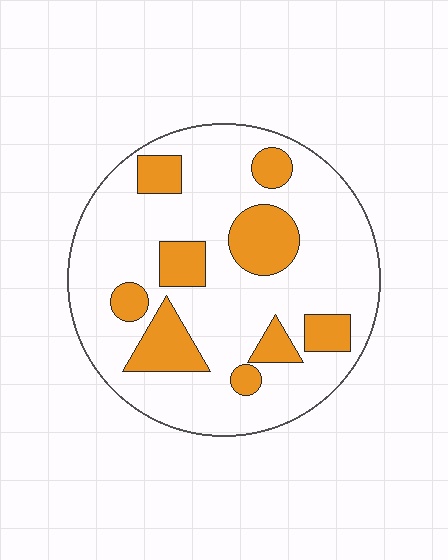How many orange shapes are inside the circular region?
9.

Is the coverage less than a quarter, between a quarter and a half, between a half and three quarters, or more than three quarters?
Less than a quarter.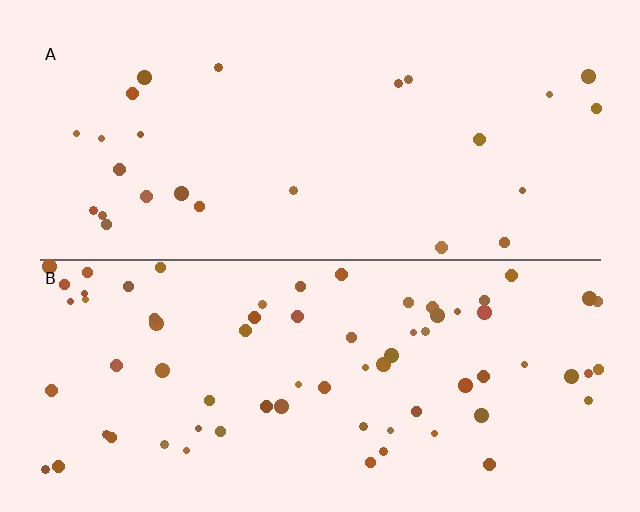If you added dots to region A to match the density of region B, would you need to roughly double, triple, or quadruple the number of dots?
Approximately triple.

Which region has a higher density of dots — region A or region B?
B (the bottom).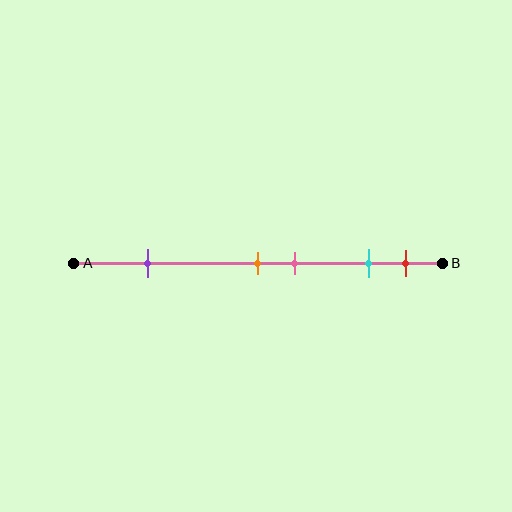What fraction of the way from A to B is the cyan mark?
The cyan mark is approximately 80% (0.8) of the way from A to B.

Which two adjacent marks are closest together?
The orange and pink marks are the closest adjacent pair.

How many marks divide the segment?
There are 5 marks dividing the segment.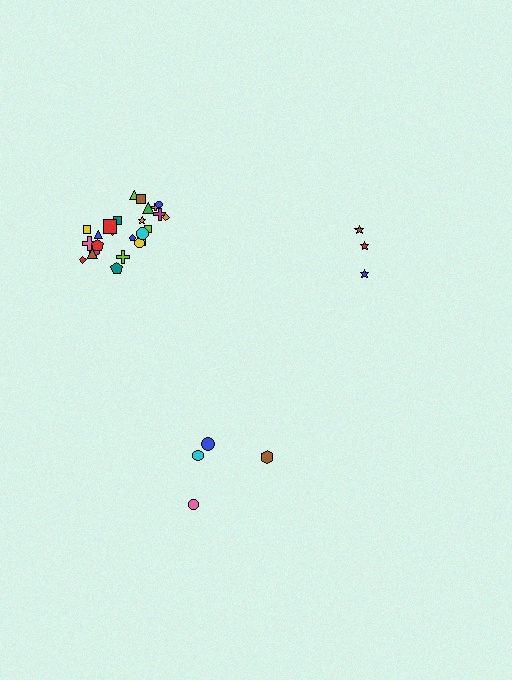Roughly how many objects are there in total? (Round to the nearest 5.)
Roughly 30 objects in total.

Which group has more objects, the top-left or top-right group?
The top-left group.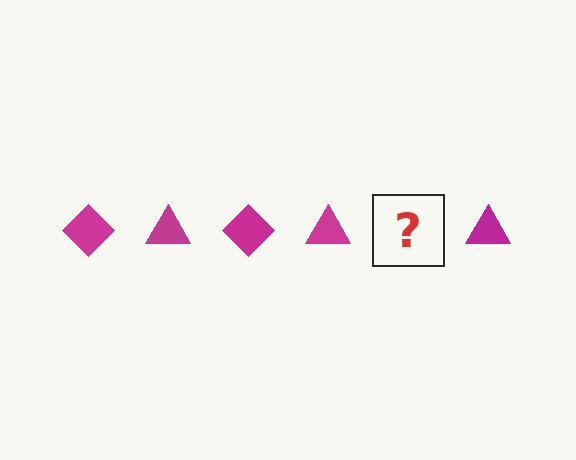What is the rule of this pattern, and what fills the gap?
The rule is that the pattern cycles through diamond, triangle shapes in magenta. The gap should be filled with a magenta diamond.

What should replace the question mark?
The question mark should be replaced with a magenta diamond.